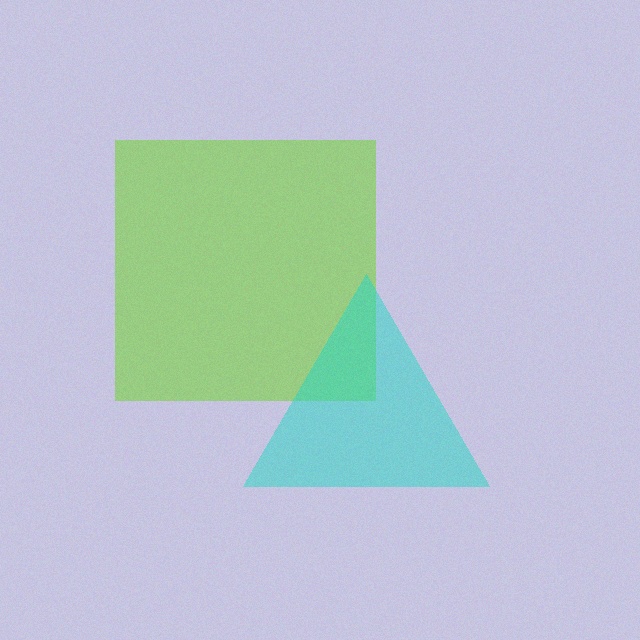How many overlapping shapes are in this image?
There are 2 overlapping shapes in the image.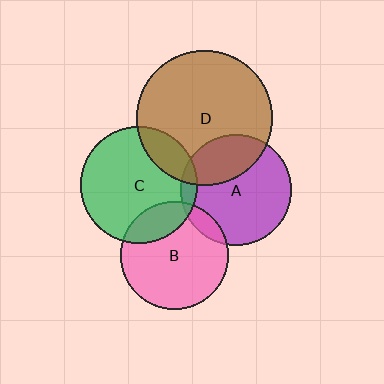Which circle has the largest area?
Circle D (brown).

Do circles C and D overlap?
Yes.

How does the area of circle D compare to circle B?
Approximately 1.6 times.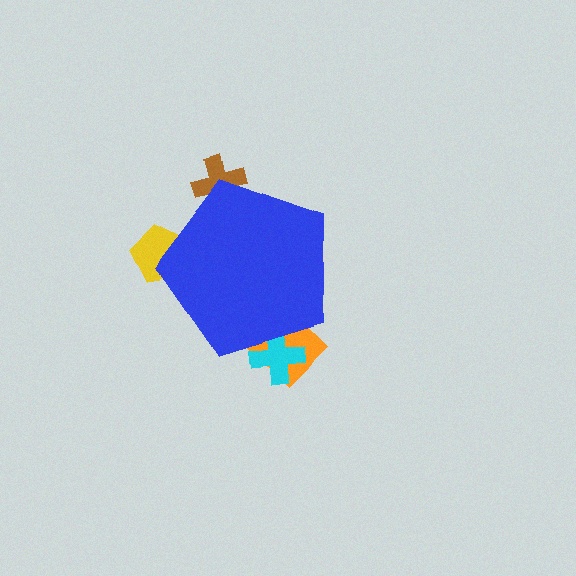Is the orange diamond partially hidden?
Yes, the orange diamond is partially hidden behind the blue pentagon.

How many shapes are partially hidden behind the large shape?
4 shapes are partially hidden.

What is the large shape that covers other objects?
A blue pentagon.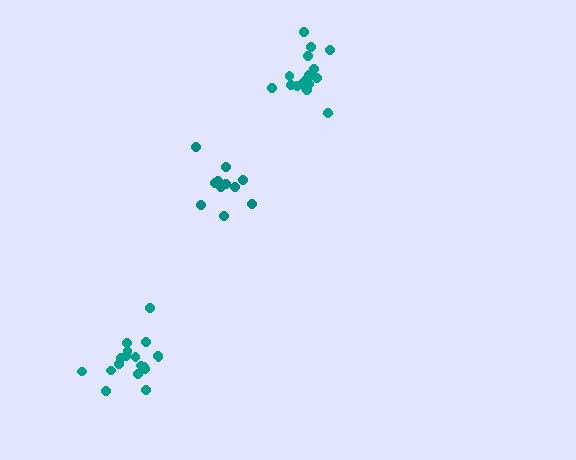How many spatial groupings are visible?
There are 3 spatial groupings.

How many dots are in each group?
Group 1: 18 dots, Group 2: 12 dots, Group 3: 17 dots (47 total).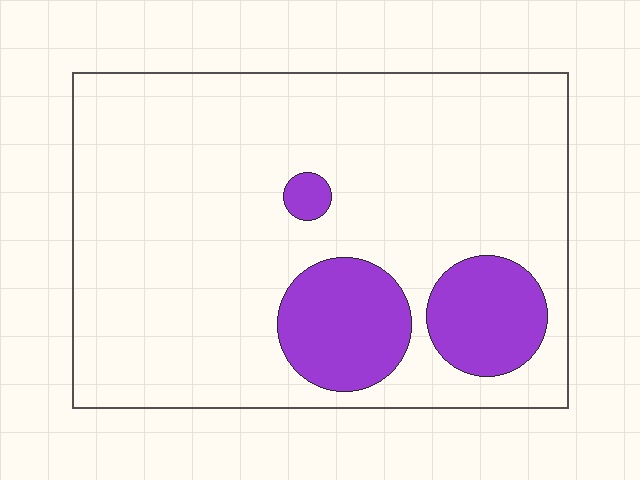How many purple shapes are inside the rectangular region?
3.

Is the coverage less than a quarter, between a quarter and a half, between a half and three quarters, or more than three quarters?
Less than a quarter.